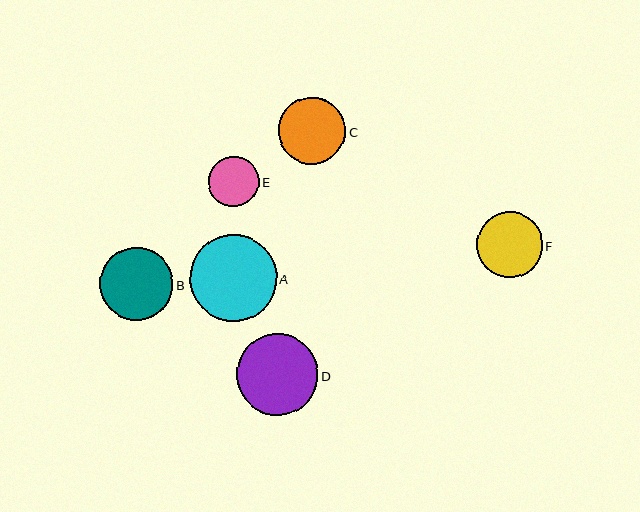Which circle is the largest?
Circle A is the largest with a size of approximately 87 pixels.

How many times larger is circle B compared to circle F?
Circle B is approximately 1.1 times the size of circle F.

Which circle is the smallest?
Circle E is the smallest with a size of approximately 50 pixels.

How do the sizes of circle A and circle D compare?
Circle A and circle D are approximately the same size.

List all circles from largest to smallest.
From largest to smallest: A, D, B, C, F, E.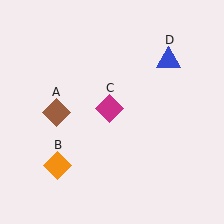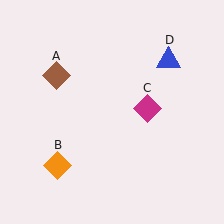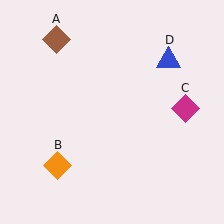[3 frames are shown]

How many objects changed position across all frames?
2 objects changed position: brown diamond (object A), magenta diamond (object C).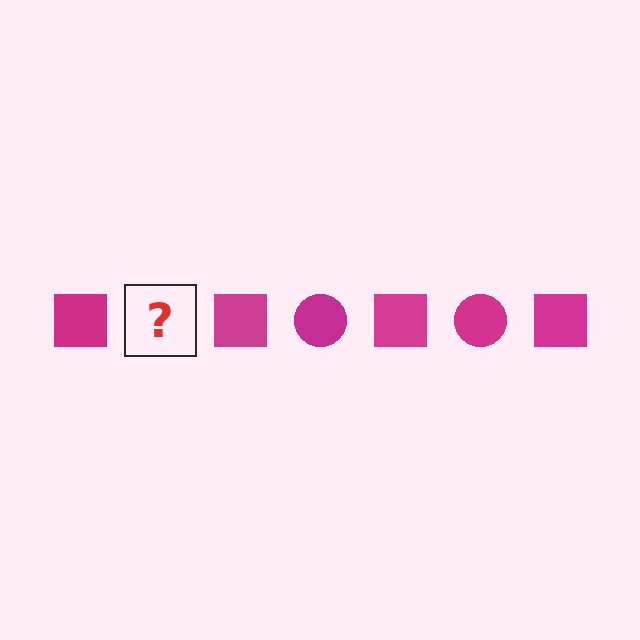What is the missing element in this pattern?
The missing element is a magenta circle.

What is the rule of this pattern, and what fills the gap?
The rule is that the pattern cycles through square, circle shapes in magenta. The gap should be filled with a magenta circle.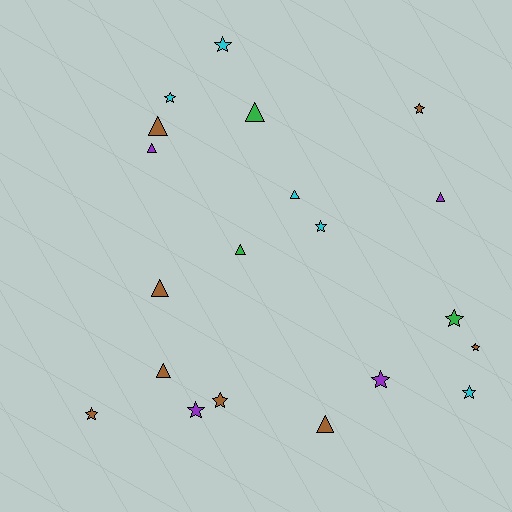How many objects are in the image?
There are 20 objects.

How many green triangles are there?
There are 2 green triangles.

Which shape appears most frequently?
Star, with 11 objects.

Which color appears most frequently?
Brown, with 8 objects.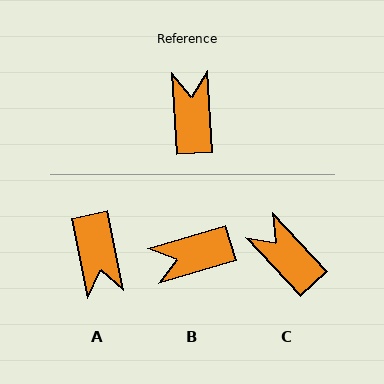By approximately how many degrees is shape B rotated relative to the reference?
Approximately 103 degrees counter-clockwise.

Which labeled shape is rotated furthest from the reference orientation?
A, about 172 degrees away.